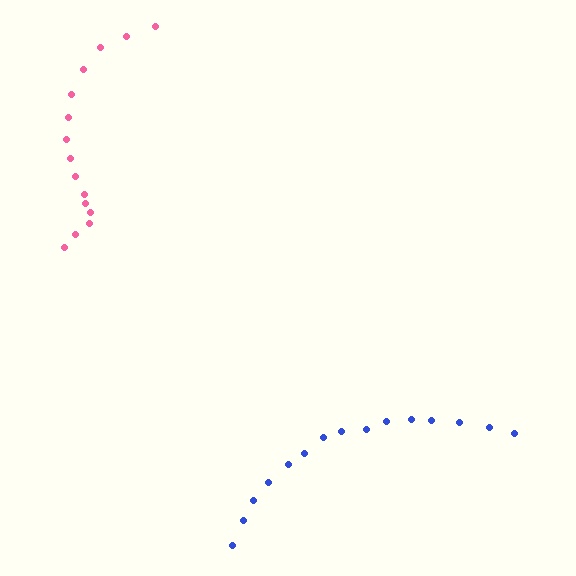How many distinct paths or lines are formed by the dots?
There are 2 distinct paths.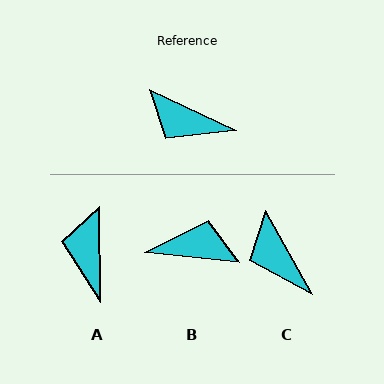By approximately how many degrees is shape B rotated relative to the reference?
Approximately 161 degrees clockwise.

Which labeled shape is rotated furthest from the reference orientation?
B, about 161 degrees away.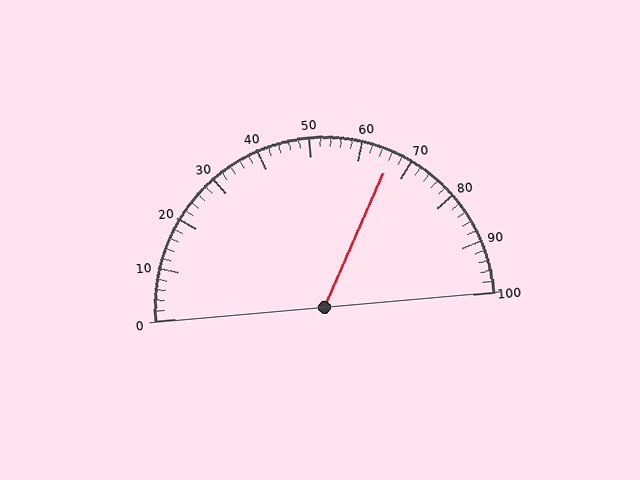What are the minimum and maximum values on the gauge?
The gauge ranges from 0 to 100.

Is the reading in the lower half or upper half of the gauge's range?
The reading is in the upper half of the range (0 to 100).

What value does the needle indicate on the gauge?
The needle indicates approximately 66.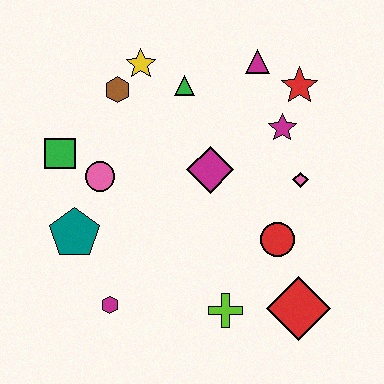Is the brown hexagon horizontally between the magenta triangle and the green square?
Yes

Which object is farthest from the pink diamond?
The green square is farthest from the pink diamond.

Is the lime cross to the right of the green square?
Yes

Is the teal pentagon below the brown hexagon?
Yes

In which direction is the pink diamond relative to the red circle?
The pink diamond is above the red circle.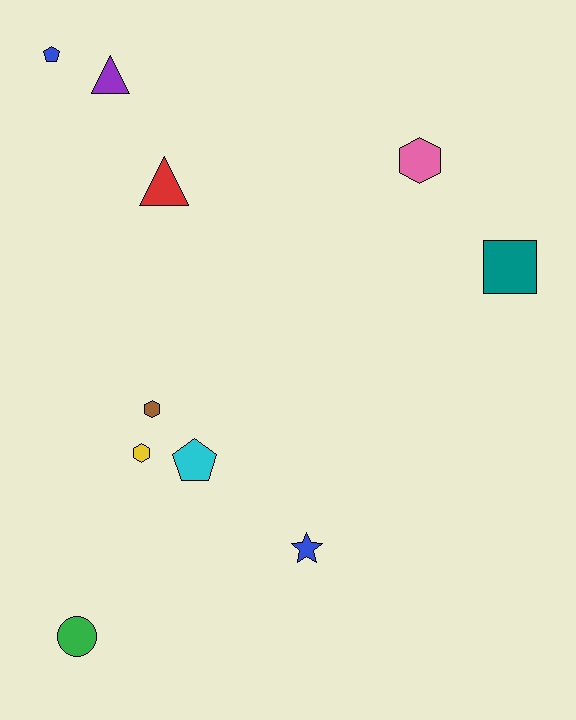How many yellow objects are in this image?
There is 1 yellow object.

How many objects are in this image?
There are 10 objects.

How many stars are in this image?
There is 1 star.